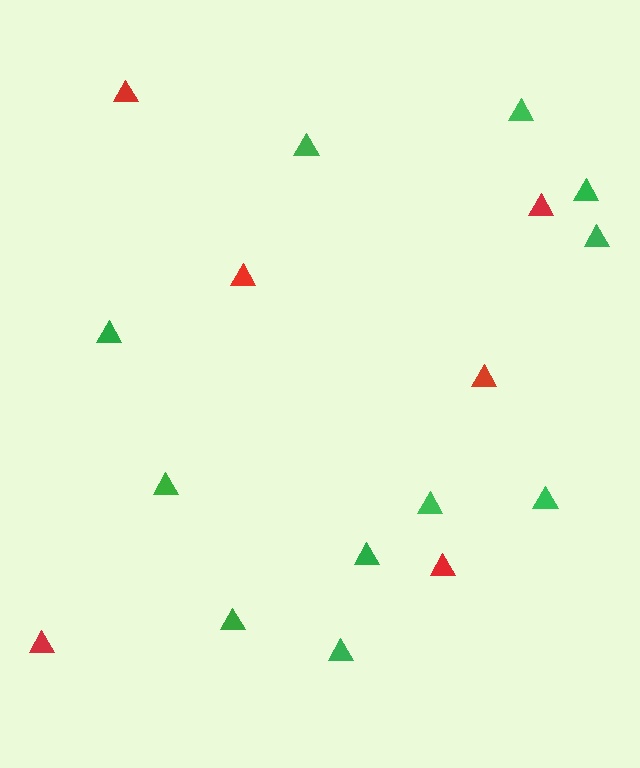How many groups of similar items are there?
There are 2 groups: one group of red triangles (6) and one group of green triangles (11).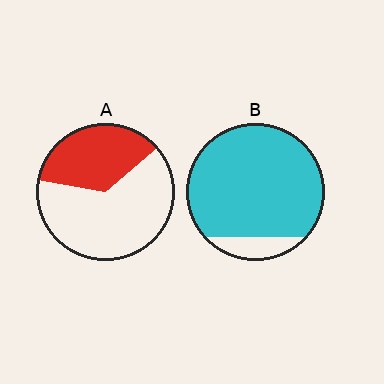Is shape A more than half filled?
No.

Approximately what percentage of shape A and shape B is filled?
A is approximately 35% and B is approximately 90%.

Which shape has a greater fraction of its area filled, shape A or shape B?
Shape B.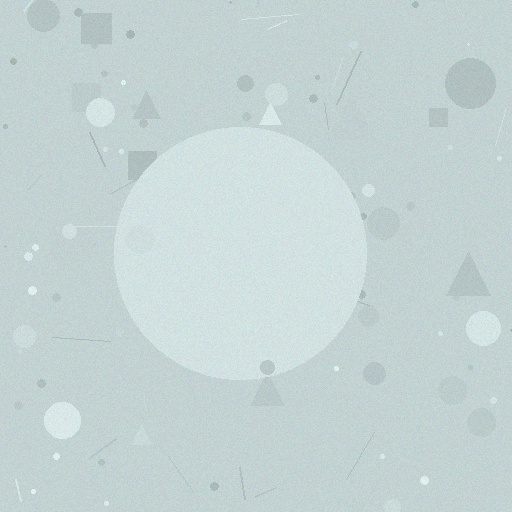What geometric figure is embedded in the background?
A circle is embedded in the background.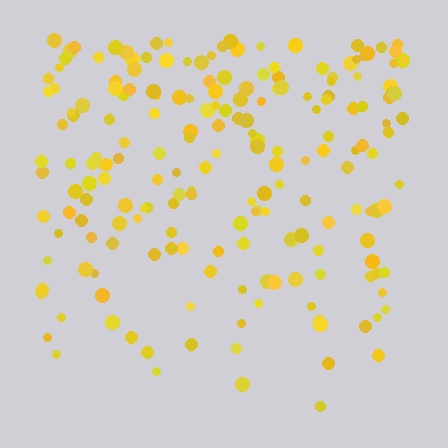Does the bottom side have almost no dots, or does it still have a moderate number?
Still a moderate number, just noticeably fewer than the top.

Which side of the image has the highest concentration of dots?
The top.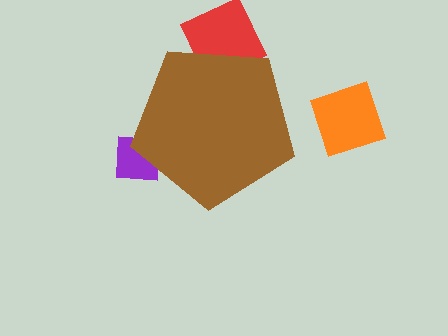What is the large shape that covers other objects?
A brown pentagon.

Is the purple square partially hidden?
Yes, the purple square is partially hidden behind the brown pentagon.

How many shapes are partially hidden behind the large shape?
2 shapes are partially hidden.